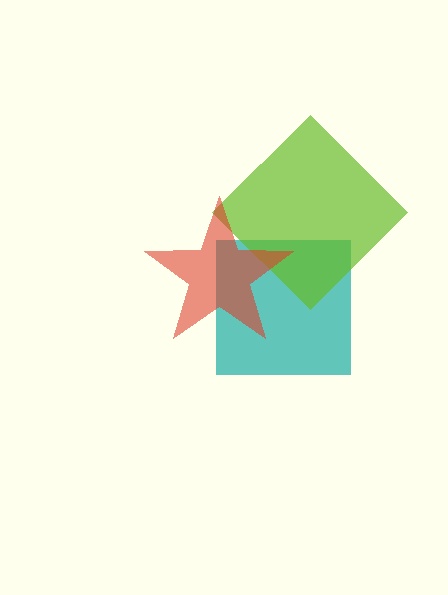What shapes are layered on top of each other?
The layered shapes are: a teal square, a lime diamond, a red star.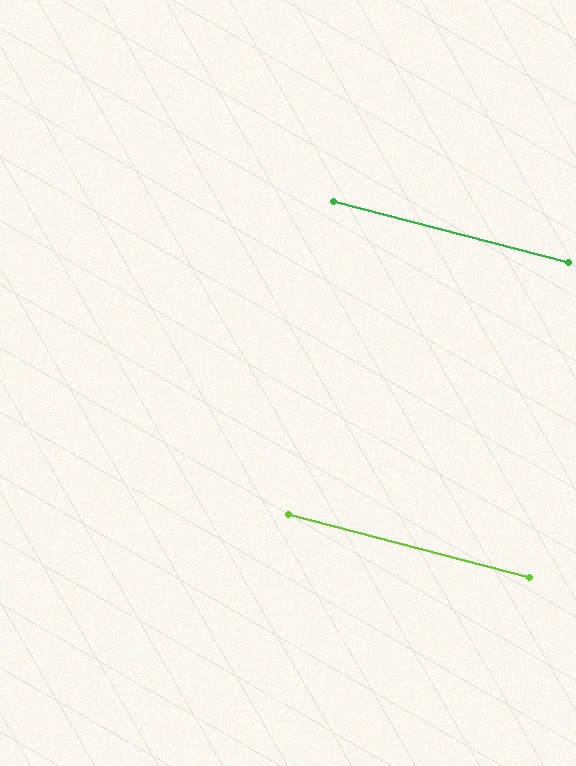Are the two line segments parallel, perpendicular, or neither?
Parallel — their directions differ by only 0.1°.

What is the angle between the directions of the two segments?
Approximately 0 degrees.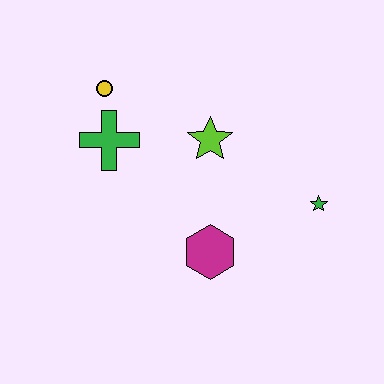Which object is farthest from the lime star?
The green star is farthest from the lime star.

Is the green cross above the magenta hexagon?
Yes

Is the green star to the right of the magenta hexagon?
Yes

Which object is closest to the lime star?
The green cross is closest to the lime star.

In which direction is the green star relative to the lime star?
The green star is to the right of the lime star.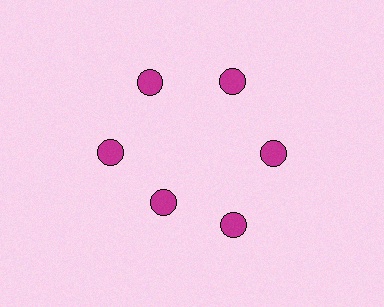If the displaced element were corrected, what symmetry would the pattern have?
It would have 6-fold rotational symmetry — the pattern would map onto itself every 60 degrees.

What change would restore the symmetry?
The symmetry would be restored by moving it outward, back onto the ring so that all 6 circles sit at equal angles and equal distance from the center.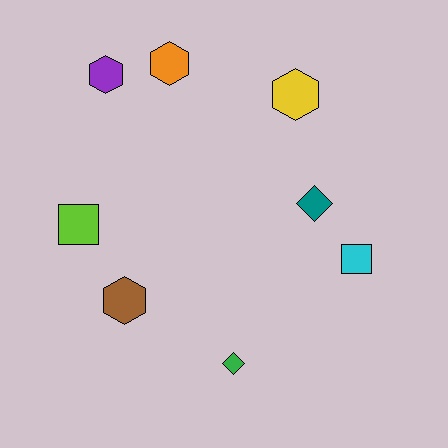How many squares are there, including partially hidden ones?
There are 2 squares.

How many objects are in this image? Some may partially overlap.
There are 8 objects.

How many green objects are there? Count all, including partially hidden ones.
There is 1 green object.